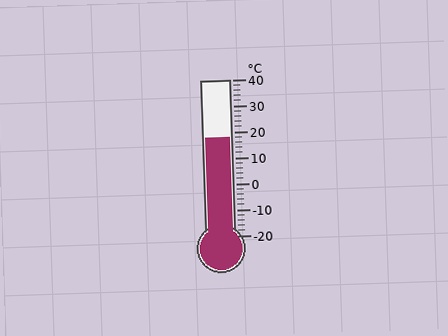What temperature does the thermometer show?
The thermometer shows approximately 18°C.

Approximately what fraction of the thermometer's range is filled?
The thermometer is filled to approximately 65% of its range.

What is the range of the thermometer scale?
The thermometer scale ranges from -20°C to 40°C.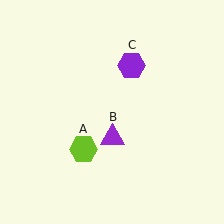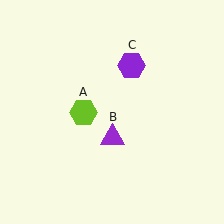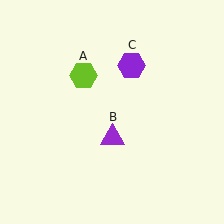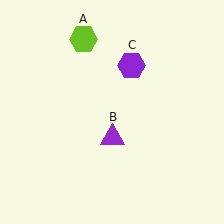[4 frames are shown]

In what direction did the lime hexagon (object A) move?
The lime hexagon (object A) moved up.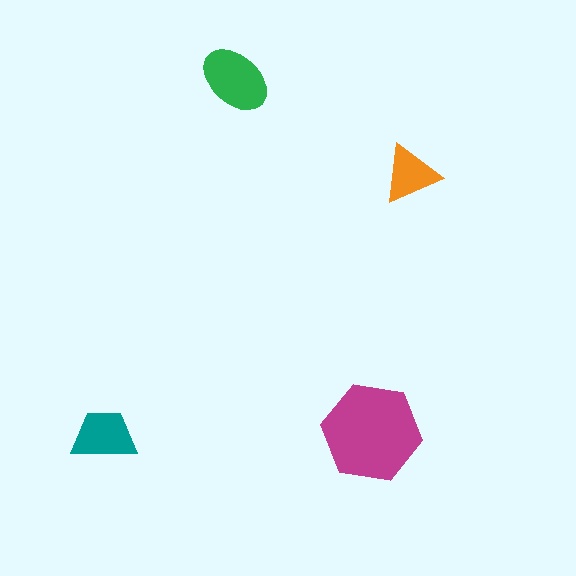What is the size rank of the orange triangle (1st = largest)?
4th.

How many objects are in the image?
There are 4 objects in the image.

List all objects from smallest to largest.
The orange triangle, the teal trapezoid, the green ellipse, the magenta hexagon.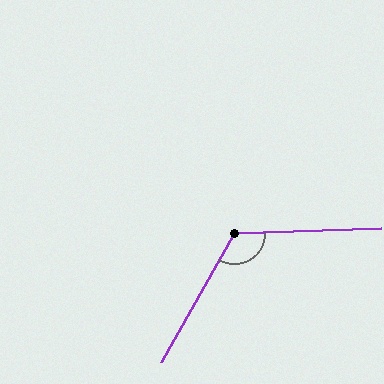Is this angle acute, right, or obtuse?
It is obtuse.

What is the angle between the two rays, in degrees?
Approximately 122 degrees.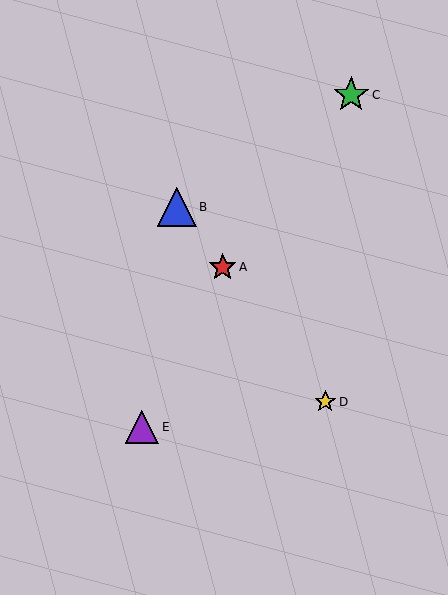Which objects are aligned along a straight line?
Objects A, B, D are aligned along a straight line.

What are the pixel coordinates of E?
Object E is at (142, 427).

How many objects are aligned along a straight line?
3 objects (A, B, D) are aligned along a straight line.